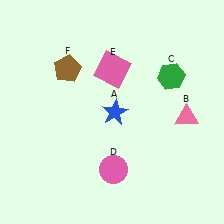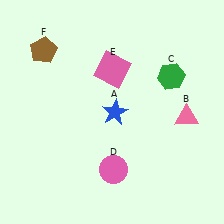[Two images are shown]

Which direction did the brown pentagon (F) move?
The brown pentagon (F) moved left.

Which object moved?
The brown pentagon (F) moved left.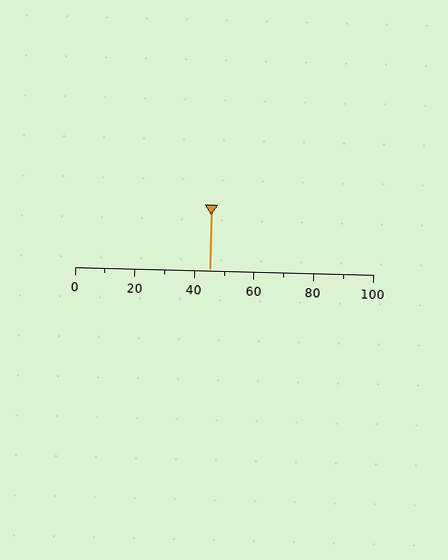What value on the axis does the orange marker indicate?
The marker indicates approximately 45.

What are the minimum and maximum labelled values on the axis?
The axis runs from 0 to 100.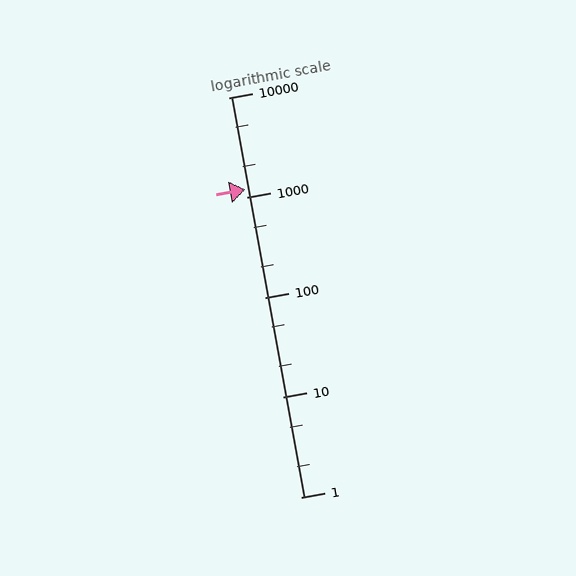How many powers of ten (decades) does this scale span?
The scale spans 4 decades, from 1 to 10000.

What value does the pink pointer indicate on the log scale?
The pointer indicates approximately 1200.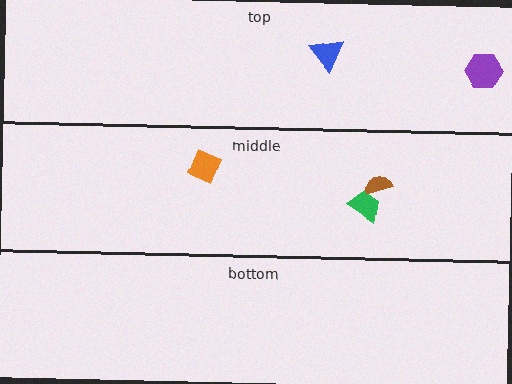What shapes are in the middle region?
The orange diamond, the green trapezoid, the brown semicircle.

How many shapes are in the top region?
2.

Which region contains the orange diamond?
The middle region.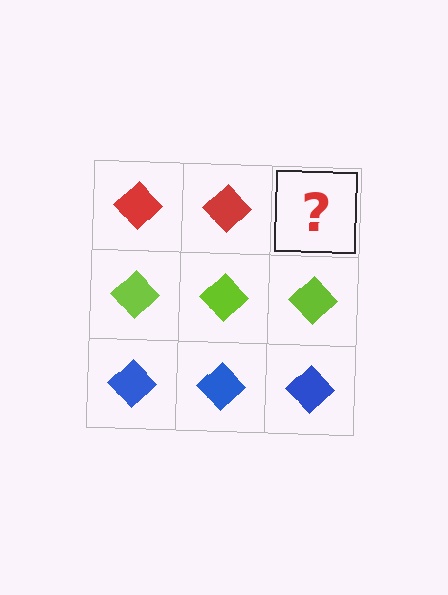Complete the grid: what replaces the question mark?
The question mark should be replaced with a red diamond.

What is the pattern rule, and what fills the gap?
The rule is that each row has a consistent color. The gap should be filled with a red diamond.